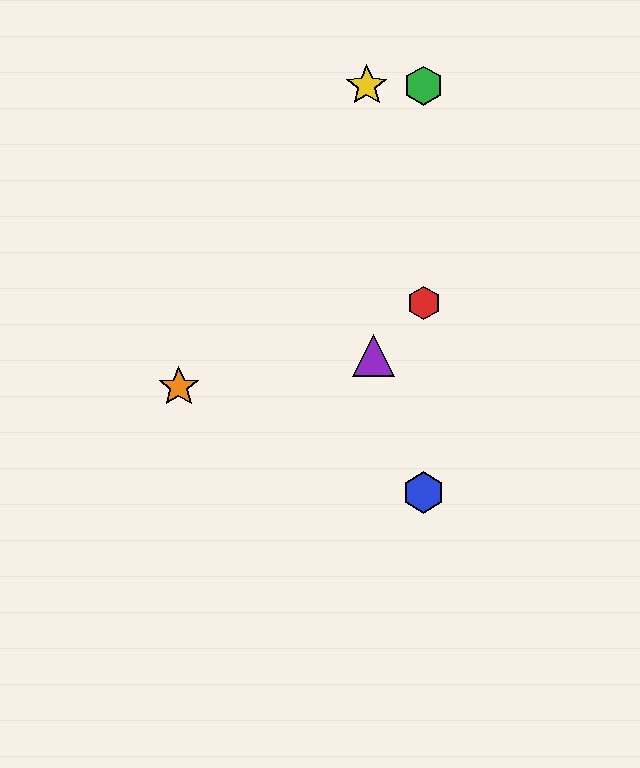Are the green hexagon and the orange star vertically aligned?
No, the green hexagon is at x≈424 and the orange star is at x≈179.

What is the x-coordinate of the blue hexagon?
The blue hexagon is at x≈424.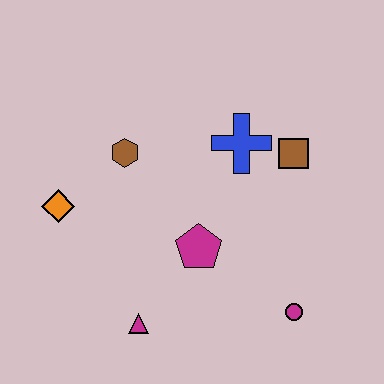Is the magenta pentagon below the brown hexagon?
Yes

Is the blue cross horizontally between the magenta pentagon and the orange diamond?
No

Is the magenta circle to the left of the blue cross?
No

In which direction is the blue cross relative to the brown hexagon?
The blue cross is to the right of the brown hexagon.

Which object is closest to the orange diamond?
The brown hexagon is closest to the orange diamond.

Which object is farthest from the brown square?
The orange diamond is farthest from the brown square.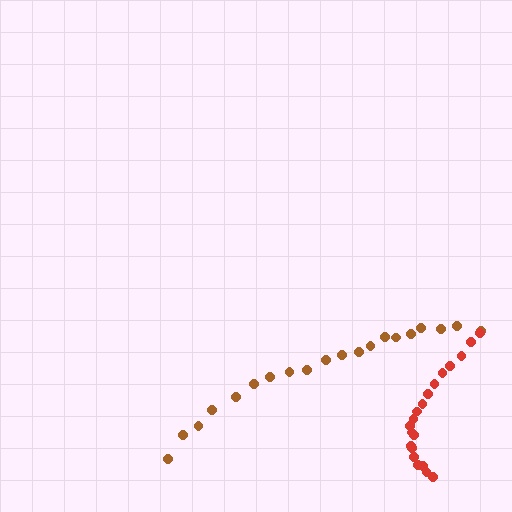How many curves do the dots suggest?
There are 2 distinct paths.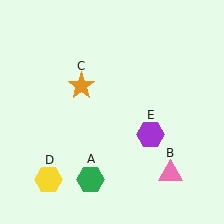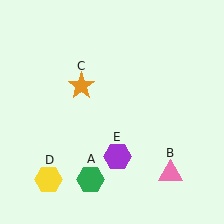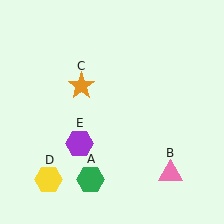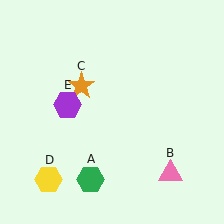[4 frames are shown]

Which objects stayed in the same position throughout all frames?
Green hexagon (object A) and pink triangle (object B) and orange star (object C) and yellow hexagon (object D) remained stationary.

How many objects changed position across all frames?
1 object changed position: purple hexagon (object E).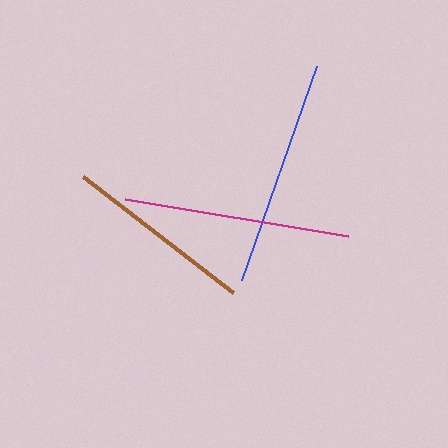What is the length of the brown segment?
The brown segment is approximately 189 pixels long.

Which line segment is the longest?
The blue line is the longest at approximately 227 pixels.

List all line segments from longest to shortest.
From longest to shortest: blue, magenta, brown.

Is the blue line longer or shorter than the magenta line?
The blue line is longer than the magenta line.